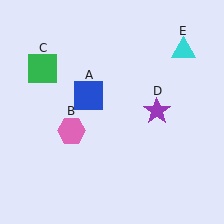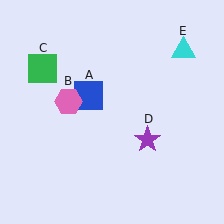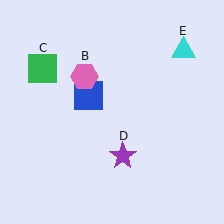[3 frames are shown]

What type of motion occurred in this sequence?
The pink hexagon (object B), purple star (object D) rotated clockwise around the center of the scene.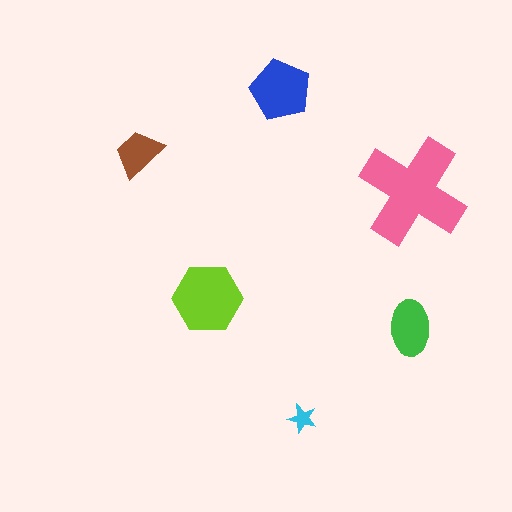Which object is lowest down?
The cyan star is bottommost.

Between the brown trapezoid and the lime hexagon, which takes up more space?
The lime hexagon.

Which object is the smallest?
The cyan star.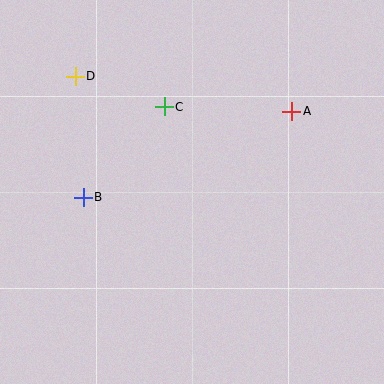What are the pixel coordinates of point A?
Point A is at (292, 111).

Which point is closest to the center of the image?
Point C at (164, 107) is closest to the center.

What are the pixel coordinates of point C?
Point C is at (164, 107).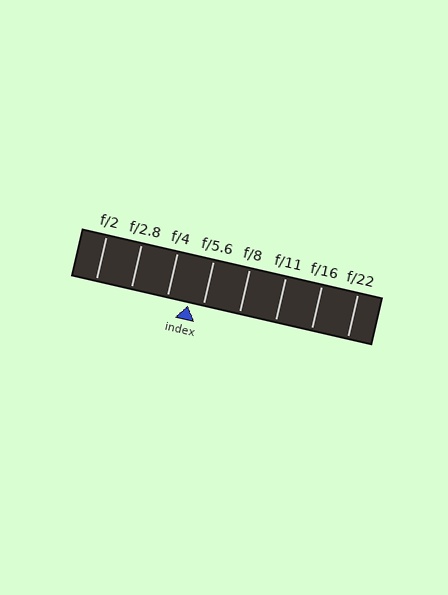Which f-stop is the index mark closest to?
The index mark is closest to f/5.6.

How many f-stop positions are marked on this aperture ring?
There are 8 f-stop positions marked.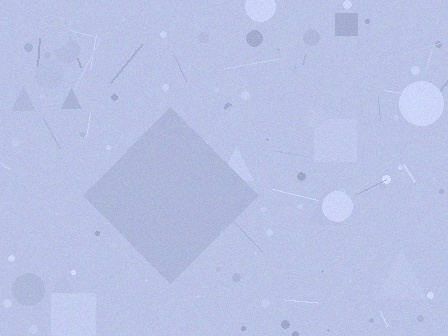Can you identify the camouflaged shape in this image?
The camouflaged shape is a diamond.